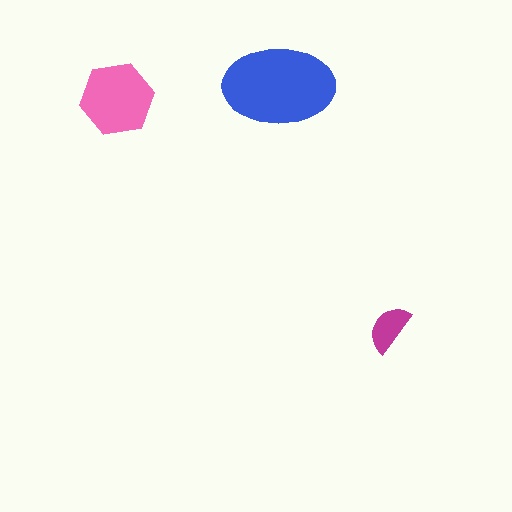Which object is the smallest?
The magenta semicircle.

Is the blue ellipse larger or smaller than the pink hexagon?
Larger.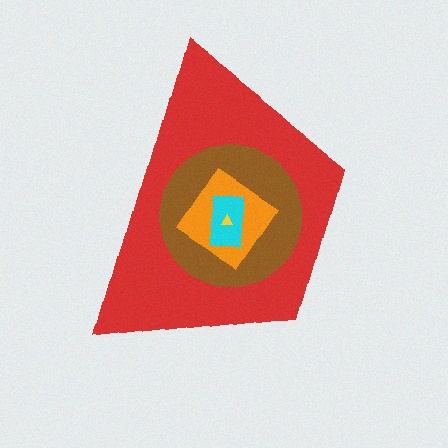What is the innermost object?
The yellow triangle.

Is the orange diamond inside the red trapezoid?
Yes.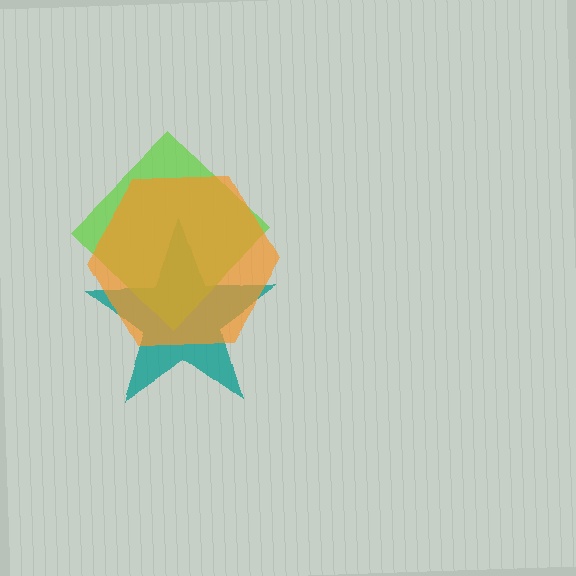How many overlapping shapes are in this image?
There are 3 overlapping shapes in the image.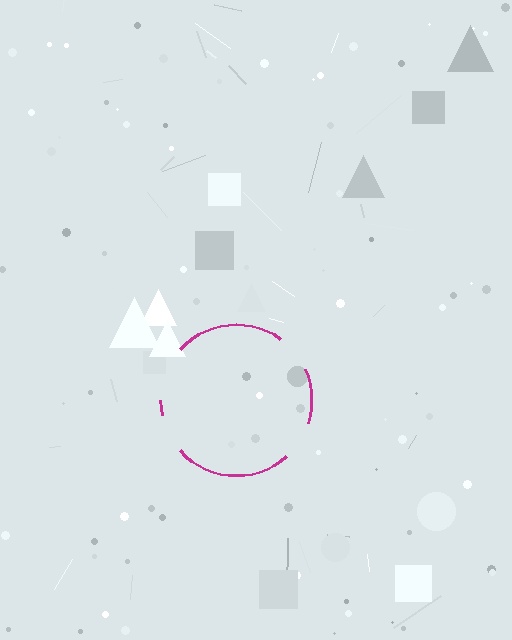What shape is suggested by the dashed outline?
The dashed outline suggests a circle.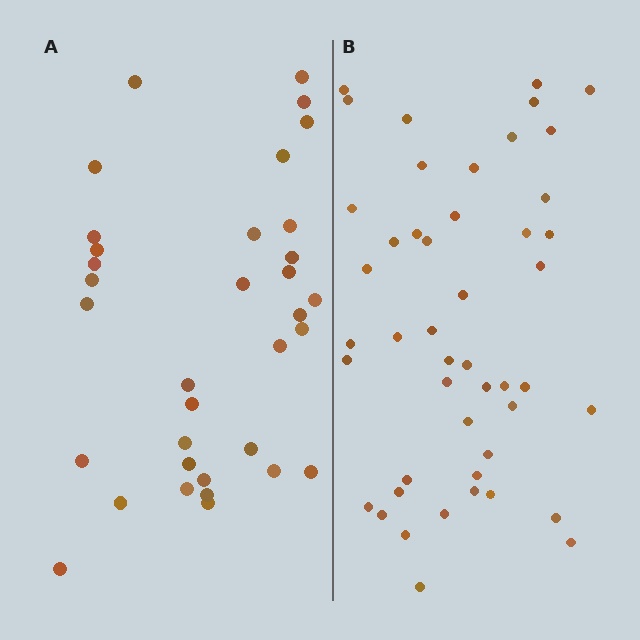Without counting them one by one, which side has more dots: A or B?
Region B (the right region) has more dots.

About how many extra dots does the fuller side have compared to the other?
Region B has approximately 15 more dots than region A.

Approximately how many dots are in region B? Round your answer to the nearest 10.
About 50 dots. (The exact count is 47, which rounds to 50.)